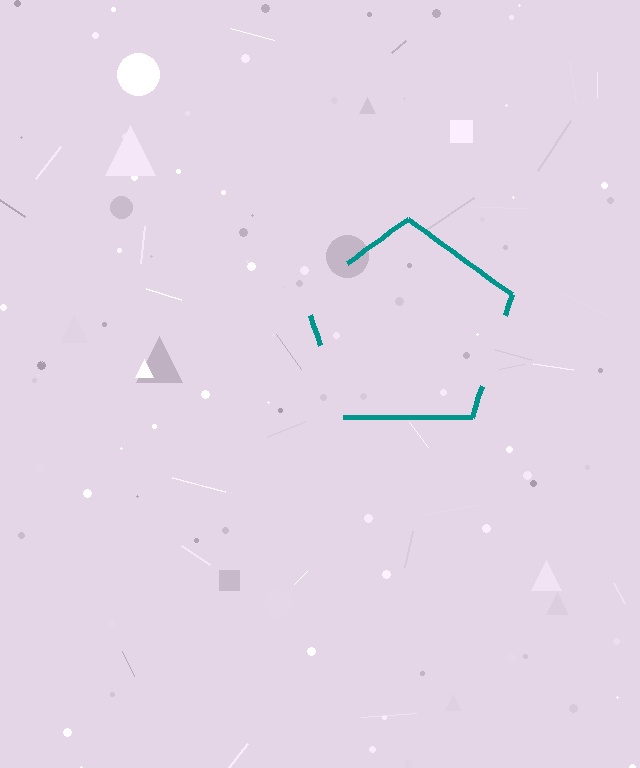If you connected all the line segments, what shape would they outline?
They would outline a pentagon.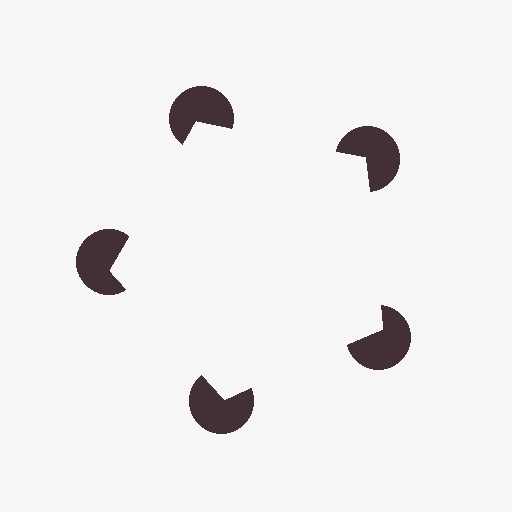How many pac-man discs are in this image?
There are 5 — one at each vertex of the illusory pentagon.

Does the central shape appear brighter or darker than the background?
It typically appears slightly brighter than the background, even though no actual brightness change is drawn.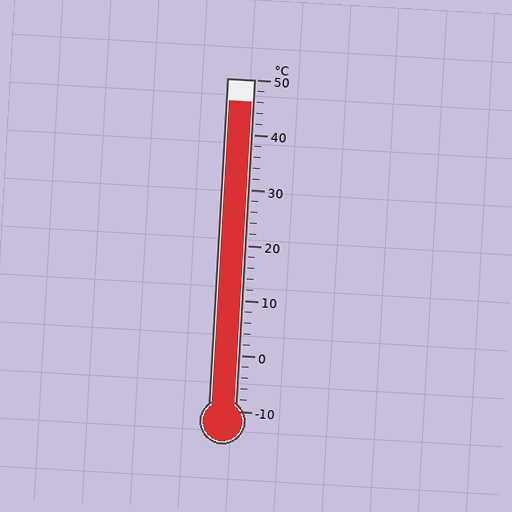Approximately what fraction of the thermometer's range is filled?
The thermometer is filled to approximately 95% of its range.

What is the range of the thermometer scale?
The thermometer scale ranges from -10°C to 50°C.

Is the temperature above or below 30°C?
The temperature is above 30°C.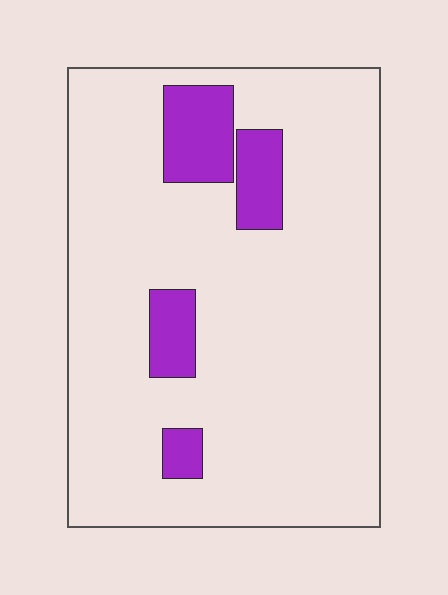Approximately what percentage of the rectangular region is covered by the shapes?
Approximately 10%.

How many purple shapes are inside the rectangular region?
4.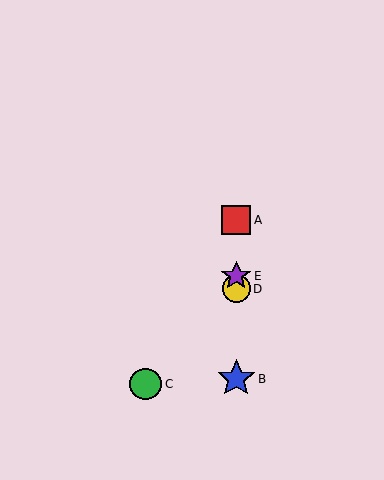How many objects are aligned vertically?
4 objects (A, B, D, E) are aligned vertically.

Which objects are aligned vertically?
Objects A, B, D, E are aligned vertically.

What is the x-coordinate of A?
Object A is at x≈236.